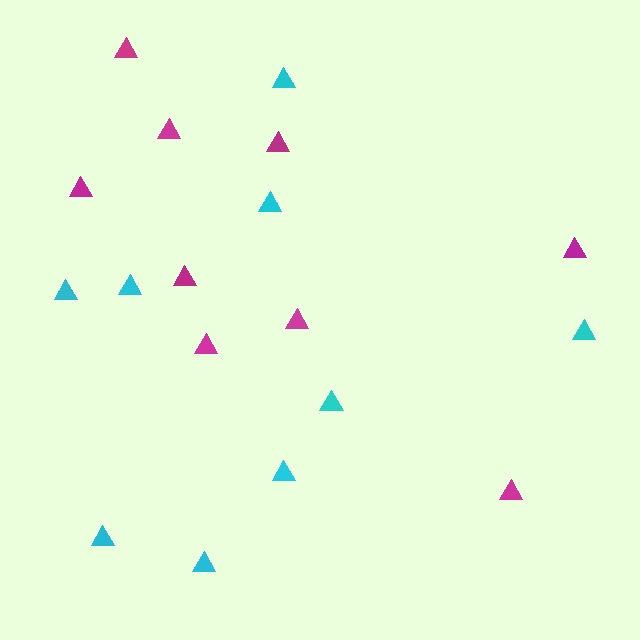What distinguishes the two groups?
There are 2 groups: one group of magenta triangles (9) and one group of cyan triangles (9).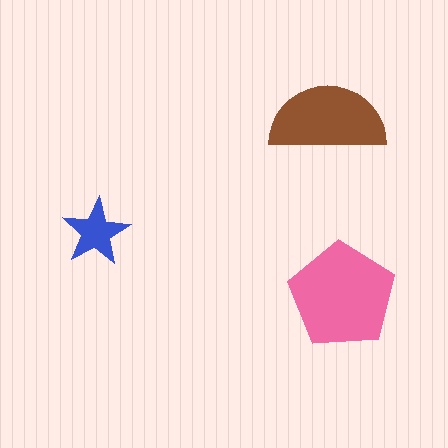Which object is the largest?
The pink pentagon.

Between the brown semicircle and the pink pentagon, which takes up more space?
The pink pentagon.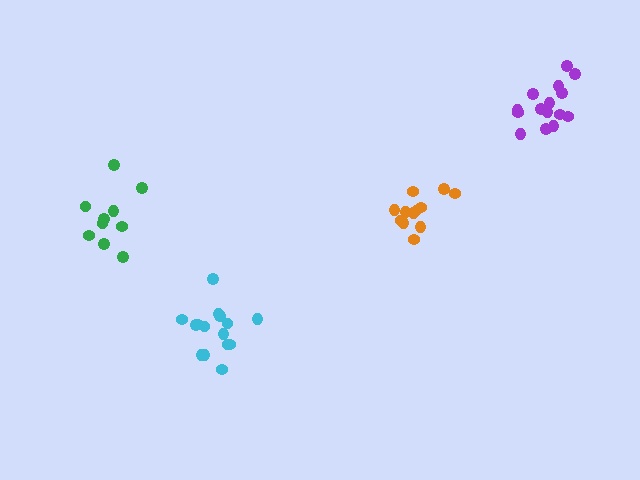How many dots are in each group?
Group 1: 15 dots, Group 2: 15 dots, Group 3: 12 dots, Group 4: 10 dots (52 total).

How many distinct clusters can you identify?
There are 4 distinct clusters.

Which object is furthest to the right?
The purple cluster is rightmost.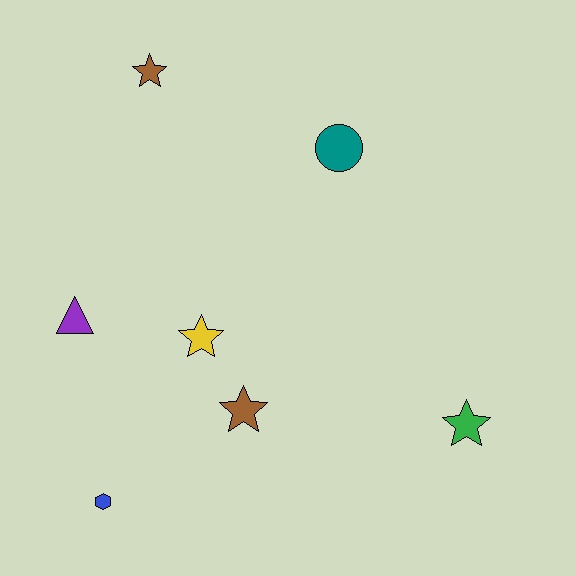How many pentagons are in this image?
There are no pentagons.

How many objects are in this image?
There are 7 objects.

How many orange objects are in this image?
There are no orange objects.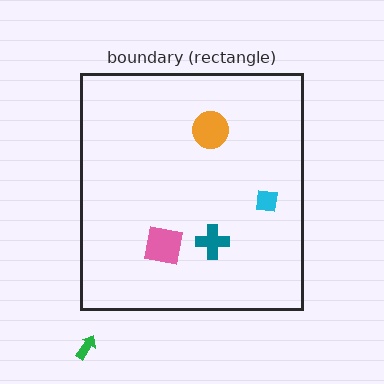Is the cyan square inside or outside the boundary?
Inside.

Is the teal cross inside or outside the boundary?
Inside.